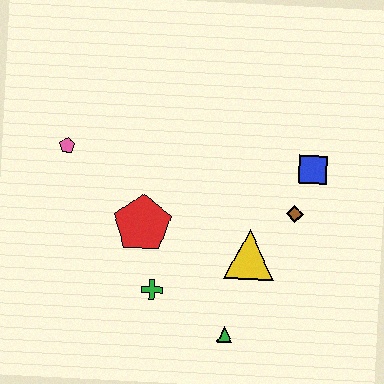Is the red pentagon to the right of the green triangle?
No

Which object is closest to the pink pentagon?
The red pentagon is closest to the pink pentagon.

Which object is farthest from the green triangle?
The pink pentagon is farthest from the green triangle.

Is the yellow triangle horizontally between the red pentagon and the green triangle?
No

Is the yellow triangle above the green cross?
Yes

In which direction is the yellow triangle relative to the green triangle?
The yellow triangle is above the green triangle.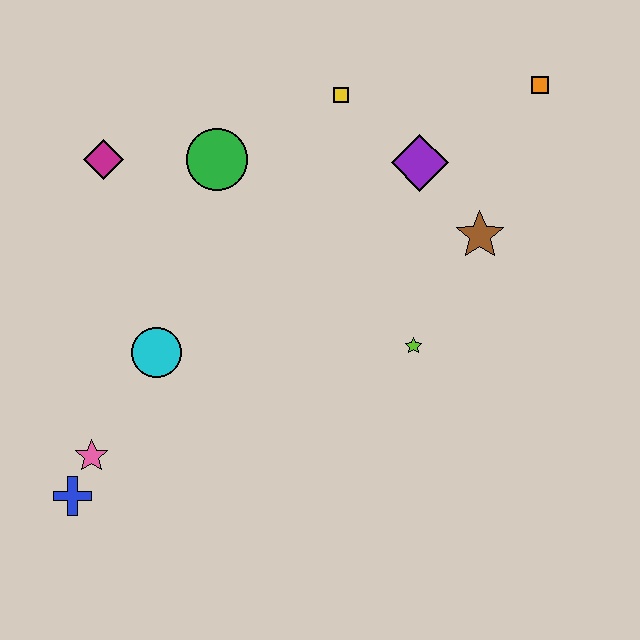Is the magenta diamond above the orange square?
No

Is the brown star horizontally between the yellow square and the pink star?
No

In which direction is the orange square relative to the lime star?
The orange square is above the lime star.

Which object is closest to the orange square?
The purple diamond is closest to the orange square.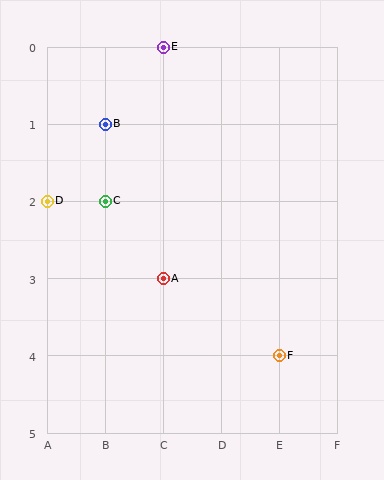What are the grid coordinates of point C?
Point C is at grid coordinates (B, 2).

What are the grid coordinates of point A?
Point A is at grid coordinates (C, 3).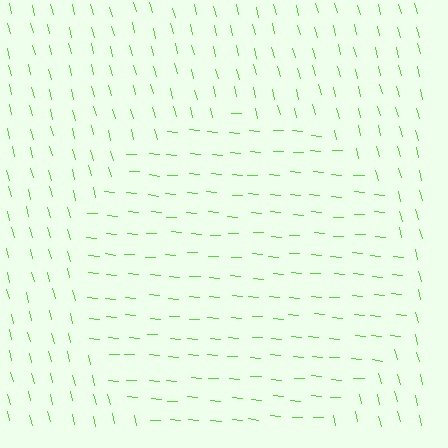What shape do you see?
I see a circle.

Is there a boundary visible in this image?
Yes, there is a texture boundary formed by a change in line orientation.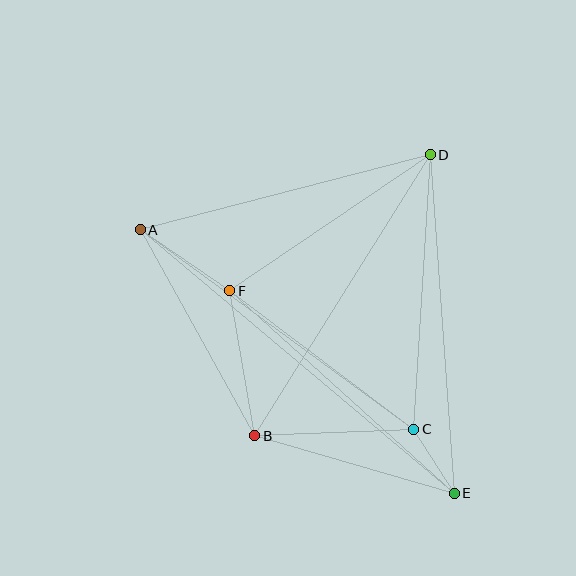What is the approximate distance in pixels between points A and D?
The distance between A and D is approximately 300 pixels.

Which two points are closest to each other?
Points C and E are closest to each other.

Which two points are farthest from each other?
Points A and E are farthest from each other.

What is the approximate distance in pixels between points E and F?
The distance between E and F is approximately 303 pixels.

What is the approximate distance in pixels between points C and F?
The distance between C and F is approximately 230 pixels.